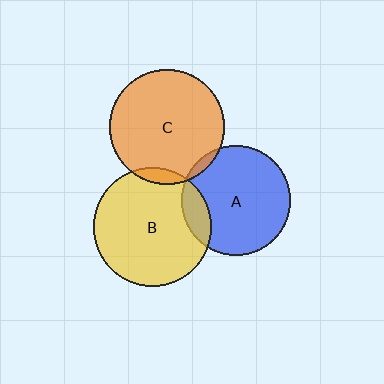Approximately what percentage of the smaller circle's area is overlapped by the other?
Approximately 5%.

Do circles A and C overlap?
Yes.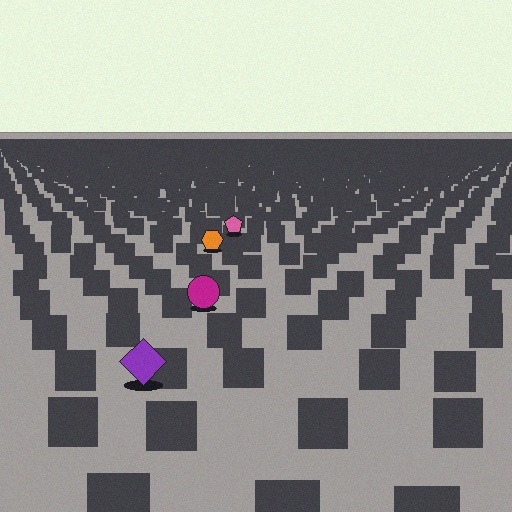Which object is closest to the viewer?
The purple diamond is closest. The texture marks near it are larger and more spread out.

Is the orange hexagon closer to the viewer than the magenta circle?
No. The magenta circle is closer — you can tell from the texture gradient: the ground texture is coarser near it.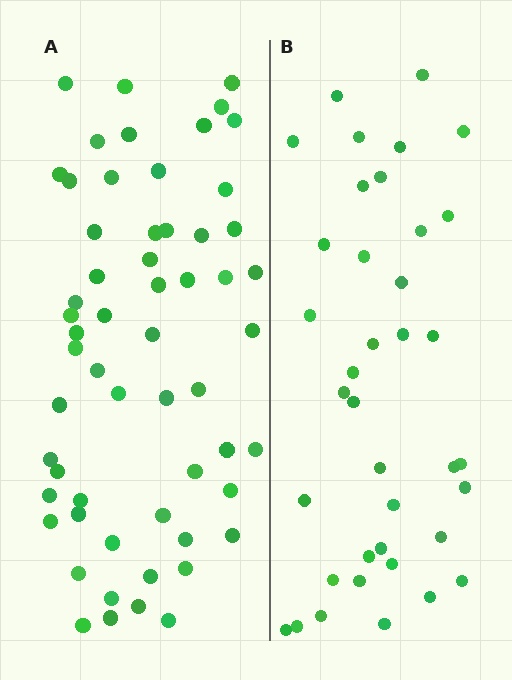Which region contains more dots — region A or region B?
Region A (the left region) has more dots.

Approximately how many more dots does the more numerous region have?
Region A has approximately 20 more dots than region B.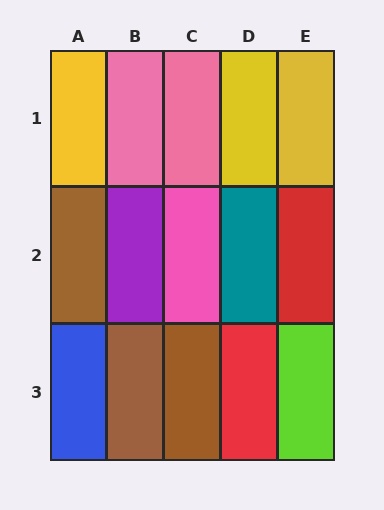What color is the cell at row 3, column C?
Brown.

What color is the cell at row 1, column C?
Pink.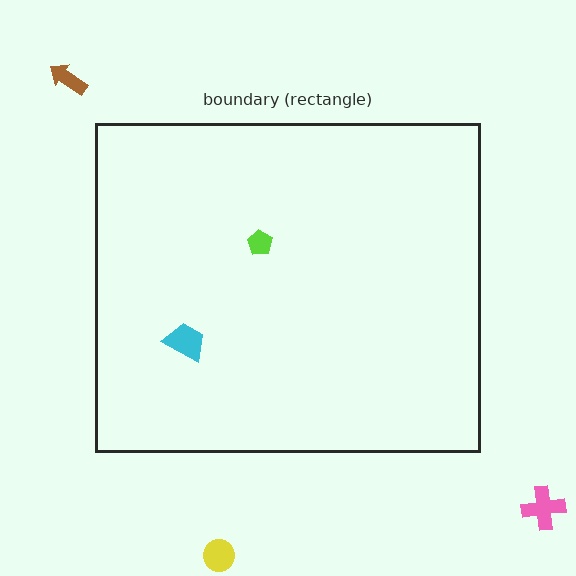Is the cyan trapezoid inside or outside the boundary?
Inside.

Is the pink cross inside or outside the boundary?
Outside.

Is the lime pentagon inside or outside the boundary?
Inside.